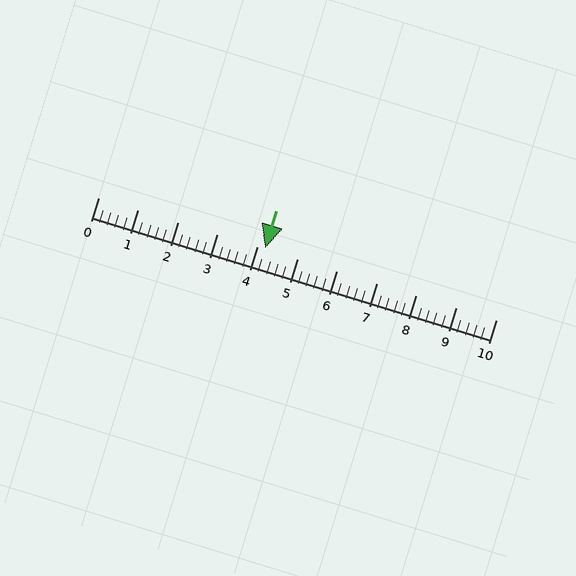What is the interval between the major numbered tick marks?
The major tick marks are spaced 1 units apart.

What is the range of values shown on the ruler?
The ruler shows values from 0 to 10.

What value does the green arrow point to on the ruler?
The green arrow points to approximately 4.2.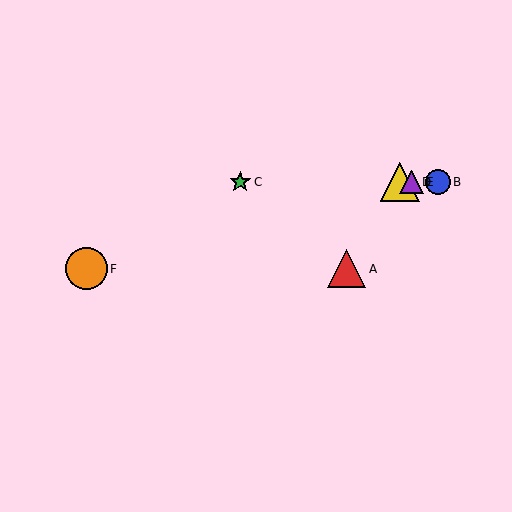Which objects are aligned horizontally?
Objects B, C, D, E are aligned horizontally.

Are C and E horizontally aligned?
Yes, both are at y≈182.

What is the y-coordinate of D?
Object D is at y≈182.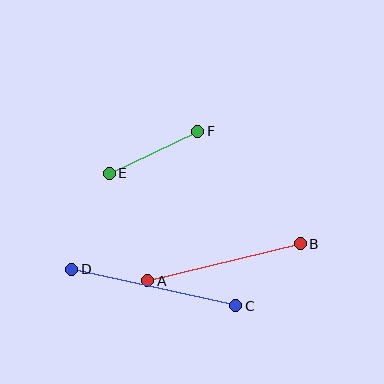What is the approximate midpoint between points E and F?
The midpoint is at approximately (154, 152) pixels.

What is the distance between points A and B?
The distance is approximately 157 pixels.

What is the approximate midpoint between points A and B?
The midpoint is at approximately (224, 262) pixels.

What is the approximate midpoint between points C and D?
The midpoint is at approximately (154, 288) pixels.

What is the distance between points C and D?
The distance is approximately 168 pixels.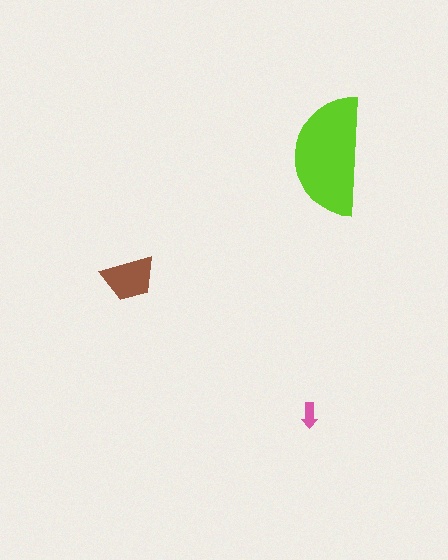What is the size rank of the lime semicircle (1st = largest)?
1st.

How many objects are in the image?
There are 3 objects in the image.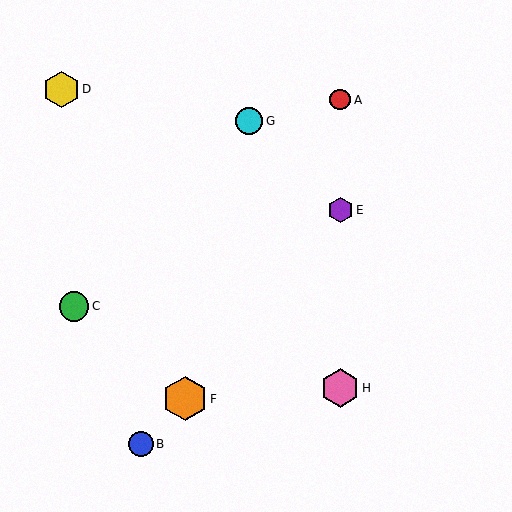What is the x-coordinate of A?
Object A is at x≈340.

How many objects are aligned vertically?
3 objects (A, E, H) are aligned vertically.